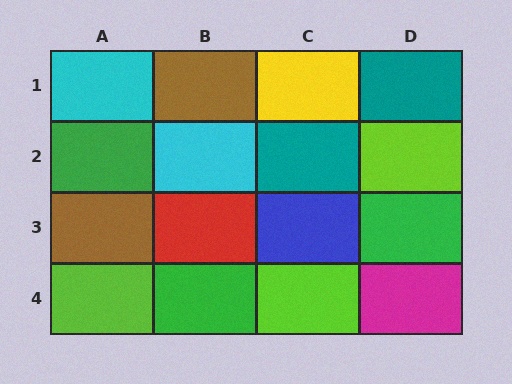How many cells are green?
3 cells are green.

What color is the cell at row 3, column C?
Blue.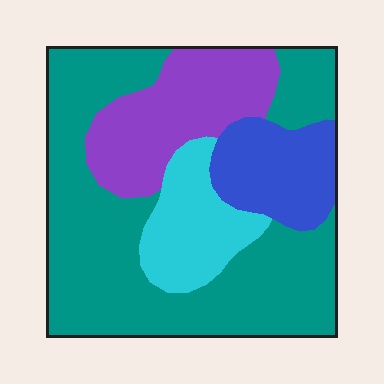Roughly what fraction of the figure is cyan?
Cyan covers 13% of the figure.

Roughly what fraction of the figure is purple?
Purple covers roughly 20% of the figure.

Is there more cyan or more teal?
Teal.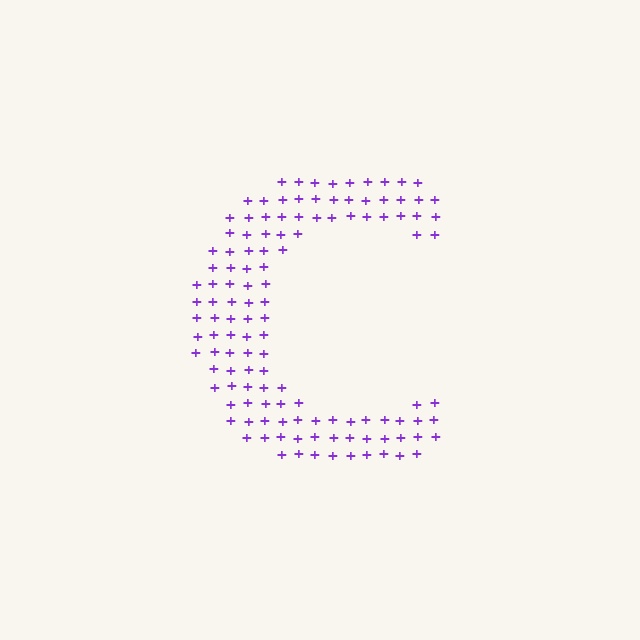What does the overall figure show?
The overall figure shows the letter C.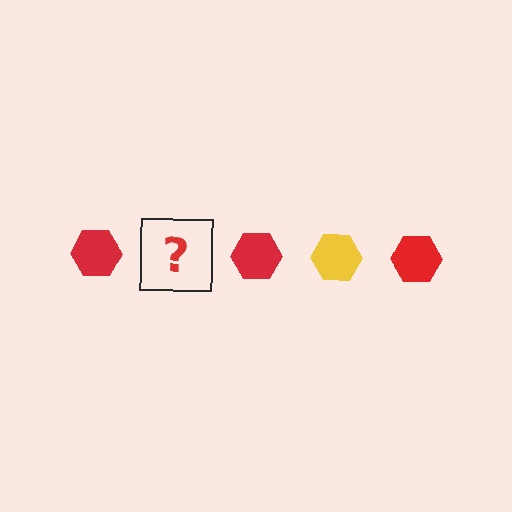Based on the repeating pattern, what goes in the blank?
The blank should be a yellow hexagon.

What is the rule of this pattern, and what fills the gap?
The rule is that the pattern cycles through red, yellow hexagons. The gap should be filled with a yellow hexagon.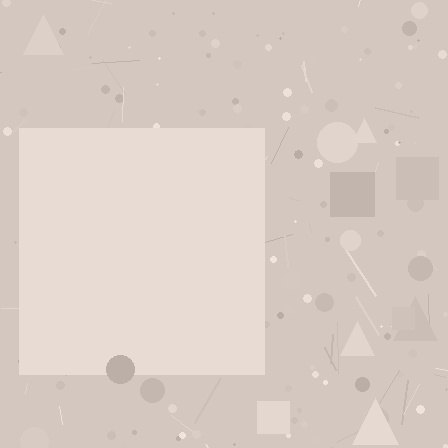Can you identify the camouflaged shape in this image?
The camouflaged shape is a square.